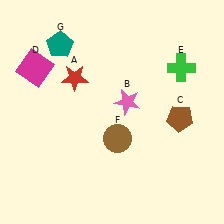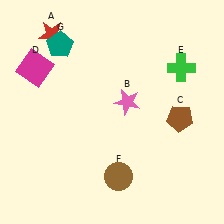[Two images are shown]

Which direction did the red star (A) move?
The red star (A) moved up.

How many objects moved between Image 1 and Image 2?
2 objects moved between the two images.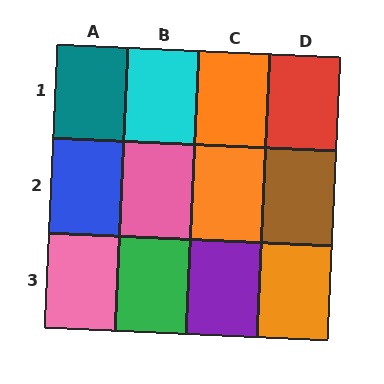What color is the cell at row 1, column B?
Cyan.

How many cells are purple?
1 cell is purple.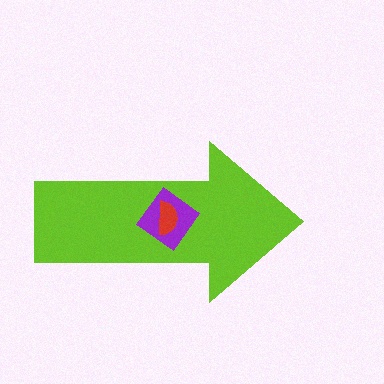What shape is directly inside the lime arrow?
The purple diamond.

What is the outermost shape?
The lime arrow.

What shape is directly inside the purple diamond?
The red semicircle.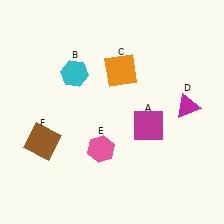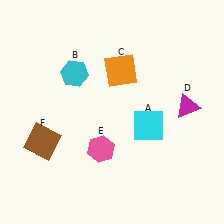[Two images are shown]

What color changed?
The square (A) changed from magenta in Image 1 to cyan in Image 2.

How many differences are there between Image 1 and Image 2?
There is 1 difference between the two images.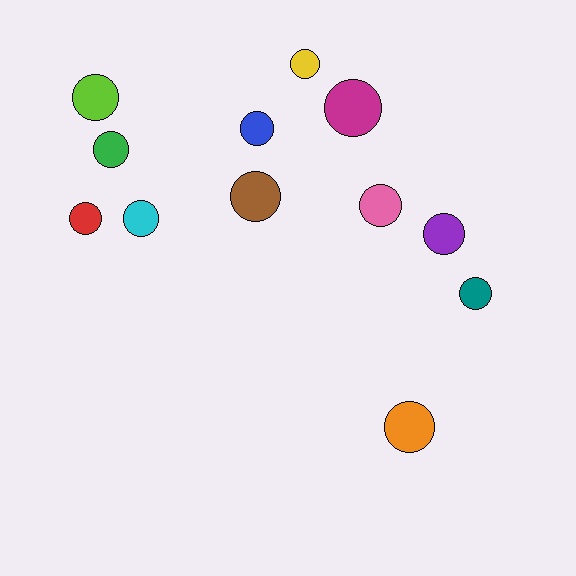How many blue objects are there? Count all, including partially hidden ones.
There is 1 blue object.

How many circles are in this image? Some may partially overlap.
There are 12 circles.